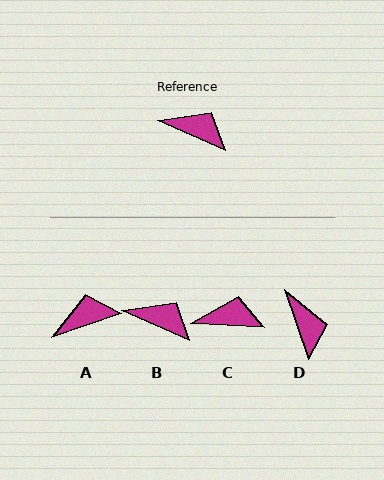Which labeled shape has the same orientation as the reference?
B.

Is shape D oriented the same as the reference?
No, it is off by about 48 degrees.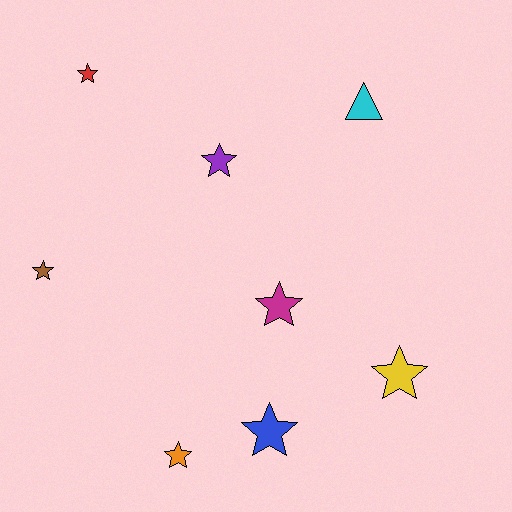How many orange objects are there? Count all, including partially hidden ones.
There is 1 orange object.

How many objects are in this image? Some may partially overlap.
There are 8 objects.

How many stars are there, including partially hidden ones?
There are 7 stars.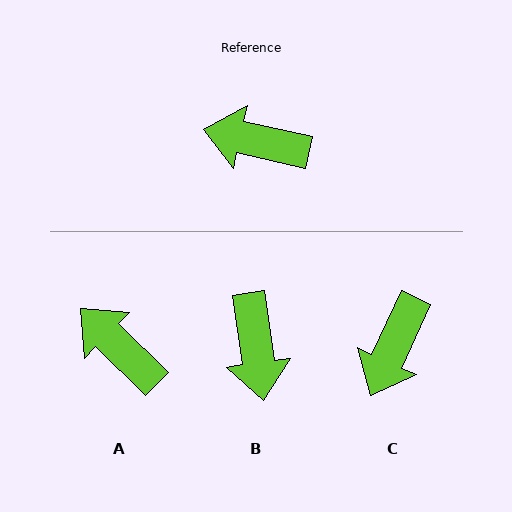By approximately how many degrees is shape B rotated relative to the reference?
Approximately 110 degrees counter-clockwise.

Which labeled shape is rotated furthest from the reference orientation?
B, about 110 degrees away.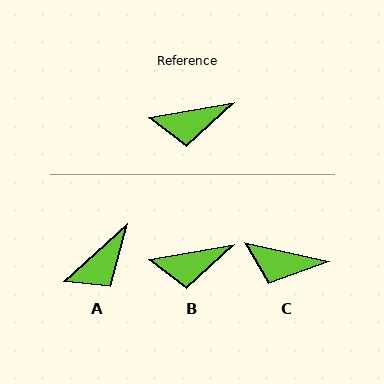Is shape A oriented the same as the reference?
No, it is off by about 32 degrees.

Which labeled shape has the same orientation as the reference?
B.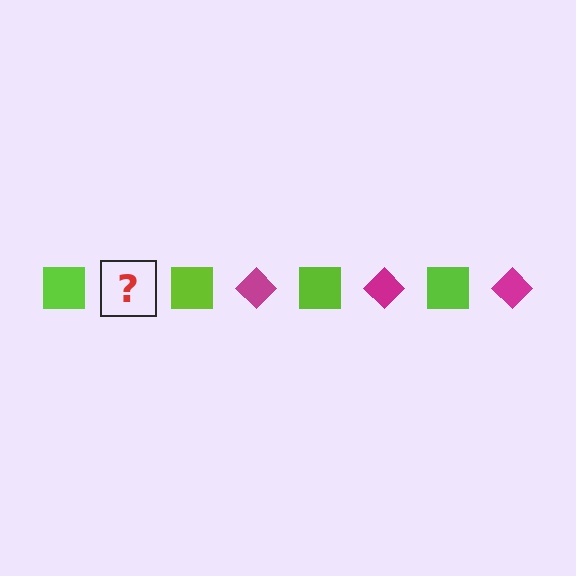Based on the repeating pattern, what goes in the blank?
The blank should be a magenta diamond.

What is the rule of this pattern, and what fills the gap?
The rule is that the pattern alternates between lime square and magenta diamond. The gap should be filled with a magenta diamond.